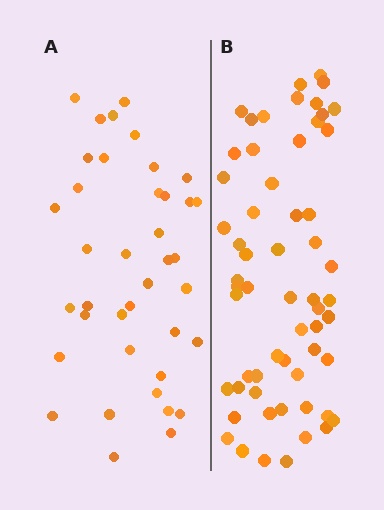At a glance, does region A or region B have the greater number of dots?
Region B (the right region) has more dots.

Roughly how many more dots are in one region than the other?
Region B has approximately 20 more dots than region A.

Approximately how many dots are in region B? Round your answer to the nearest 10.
About 60 dots. (The exact count is 59, which rounds to 60.)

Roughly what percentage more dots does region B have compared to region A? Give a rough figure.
About 50% more.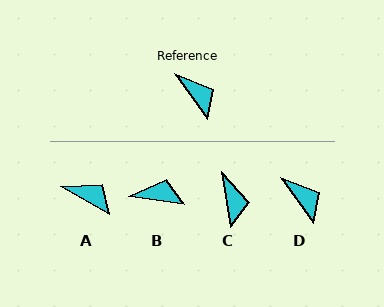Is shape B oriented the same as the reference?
No, it is off by about 46 degrees.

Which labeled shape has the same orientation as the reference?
D.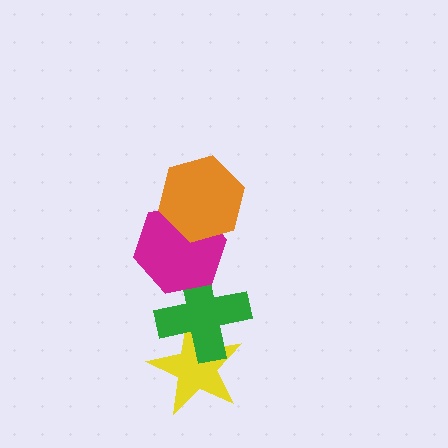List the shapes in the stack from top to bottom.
From top to bottom: the orange hexagon, the magenta hexagon, the green cross, the yellow star.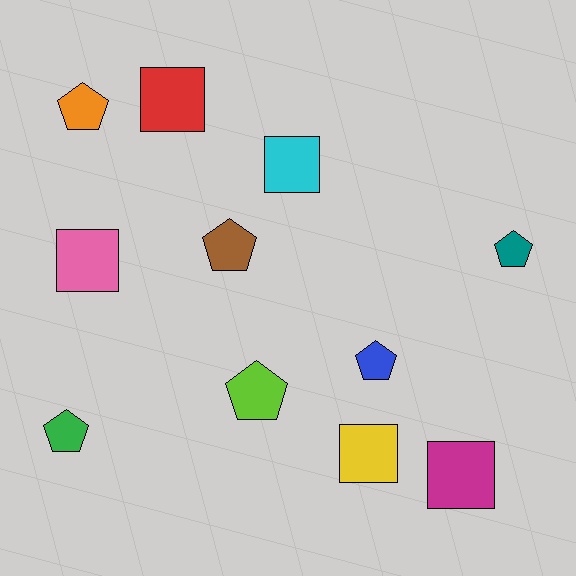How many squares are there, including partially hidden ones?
There are 5 squares.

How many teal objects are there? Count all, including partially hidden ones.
There is 1 teal object.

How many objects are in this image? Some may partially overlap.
There are 11 objects.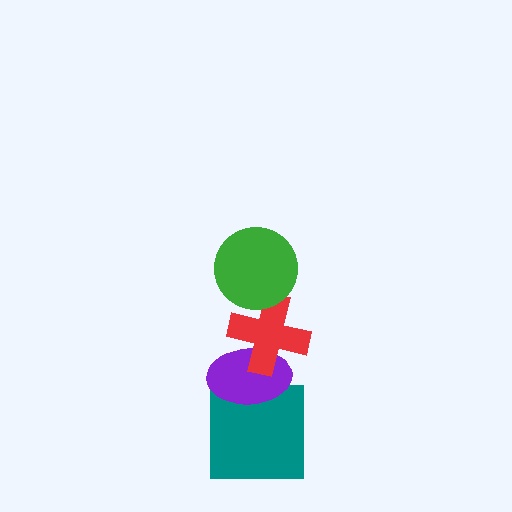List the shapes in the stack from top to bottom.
From top to bottom: the green circle, the red cross, the purple ellipse, the teal square.